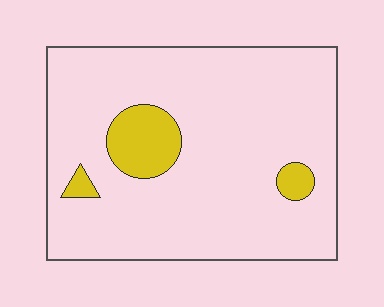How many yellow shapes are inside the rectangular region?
3.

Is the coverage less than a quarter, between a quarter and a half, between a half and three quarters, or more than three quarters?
Less than a quarter.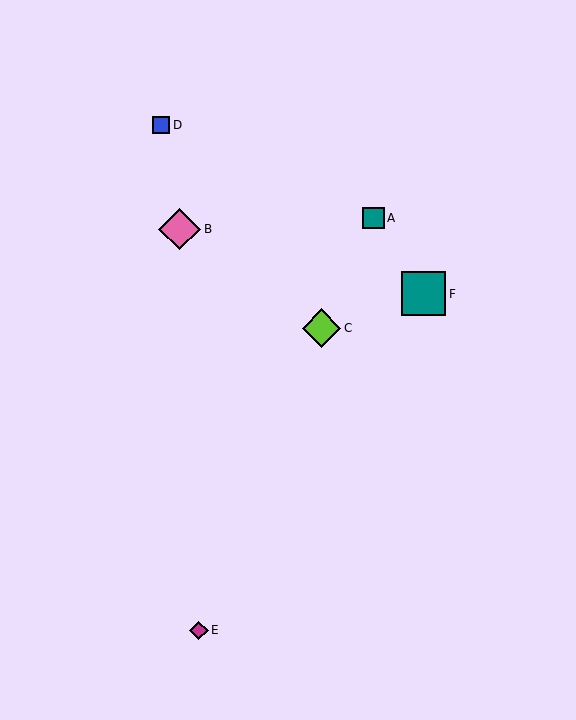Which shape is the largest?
The teal square (labeled F) is the largest.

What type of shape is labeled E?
Shape E is a magenta diamond.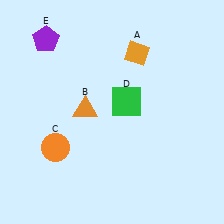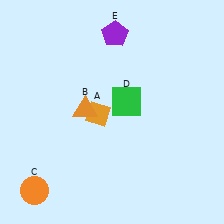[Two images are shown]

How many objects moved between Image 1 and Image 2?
3 objects moved between the two images.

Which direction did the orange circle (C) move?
The orange circle (C) moved down.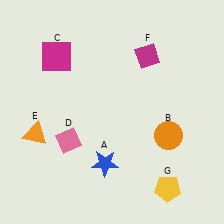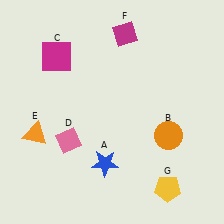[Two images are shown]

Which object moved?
The magenta diamond (F) moved left.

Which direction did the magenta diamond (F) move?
The magenta diamond (F) moved left.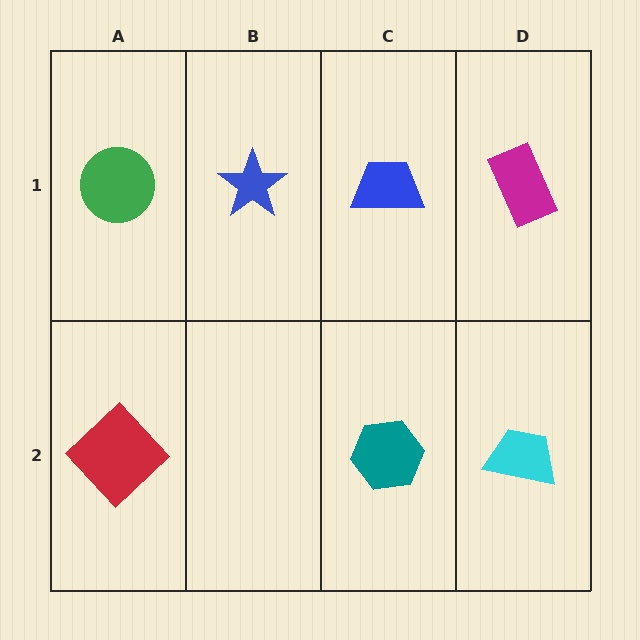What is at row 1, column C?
A blue trapezoid.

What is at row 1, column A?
A green circle.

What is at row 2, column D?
A cyan trapezoid.